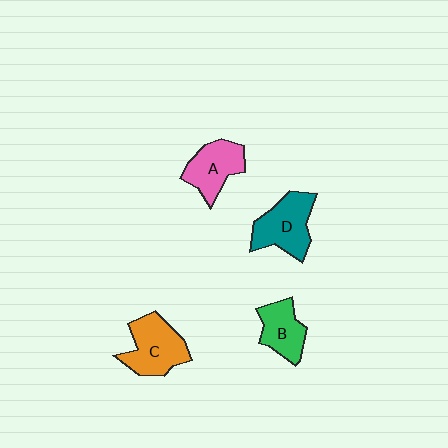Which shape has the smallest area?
Shape B (green).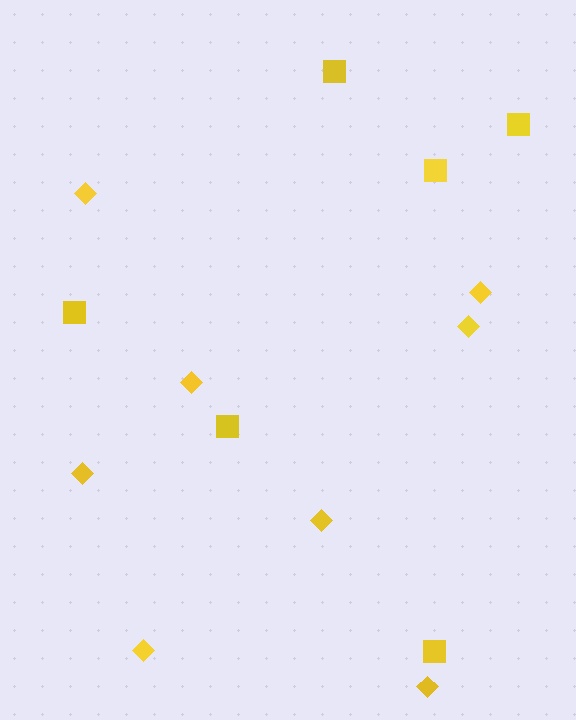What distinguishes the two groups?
There are 2 groups: one group of squares (6) and one group of diamonds (8).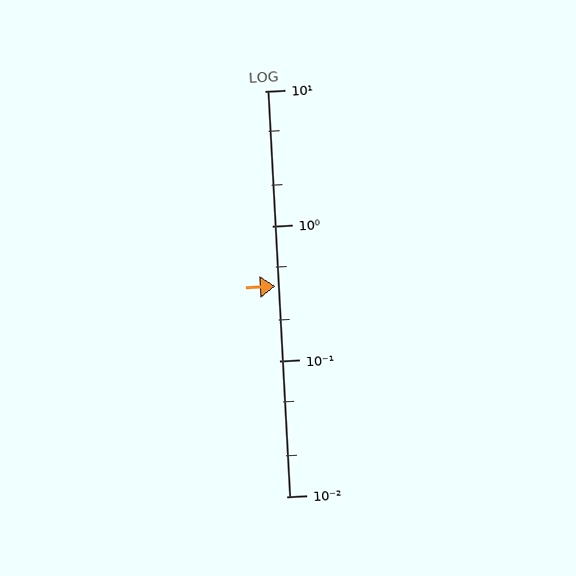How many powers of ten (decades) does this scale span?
The scale spans 3 decades, from 0.01 to 10.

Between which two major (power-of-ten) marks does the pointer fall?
The pointer is between 0.1 and 1.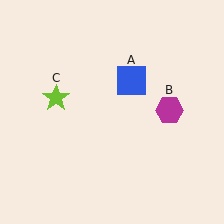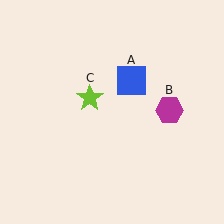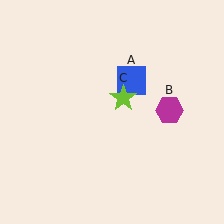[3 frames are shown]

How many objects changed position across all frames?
1 object changed position: lime star (object C).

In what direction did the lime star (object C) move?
The lime star (object C) moved right.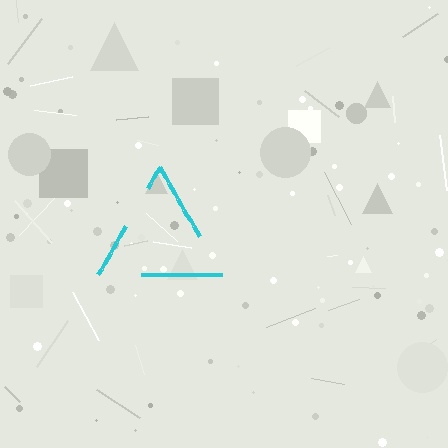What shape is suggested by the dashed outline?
The dashed outline suggests a triangle.